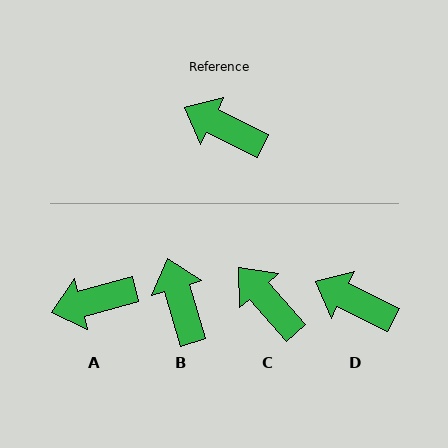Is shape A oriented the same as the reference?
No, it is off by about 42 degrees.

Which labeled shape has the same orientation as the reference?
D.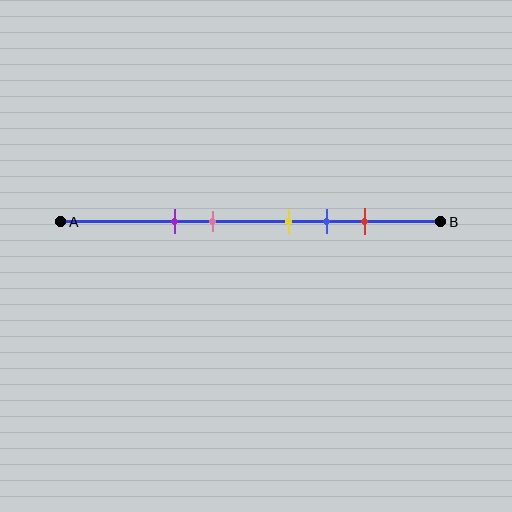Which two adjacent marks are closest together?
The yellow and blue marks are the closest adjacent pair.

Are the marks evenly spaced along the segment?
No, the marks are not evenly spaced.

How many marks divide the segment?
There are 5 marks dividing the segment.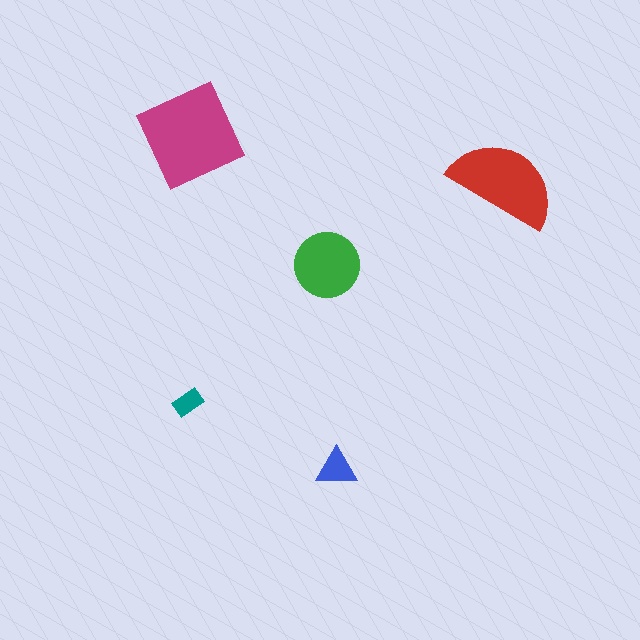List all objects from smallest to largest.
The teal rectangle, the blue triangle, the green circle, the red semicircle, the magenta square.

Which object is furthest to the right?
The red semicircle is rightmost.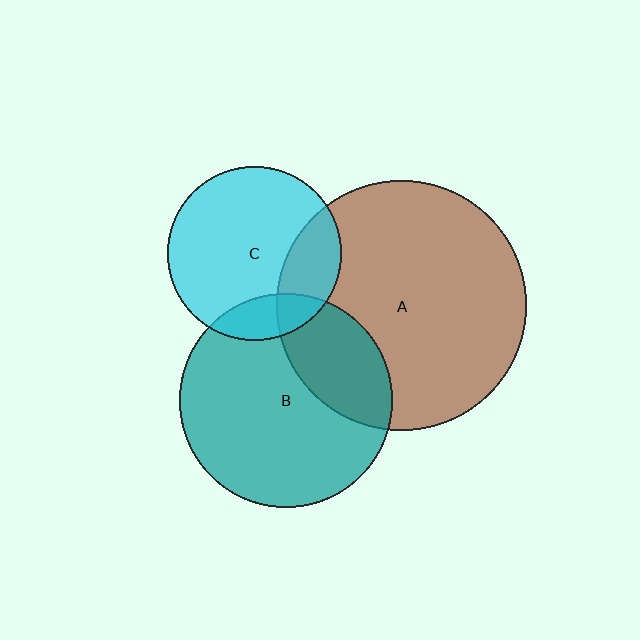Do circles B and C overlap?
Yes.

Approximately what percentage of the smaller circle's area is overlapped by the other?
Approximately 15%.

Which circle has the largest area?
Circle A (brown).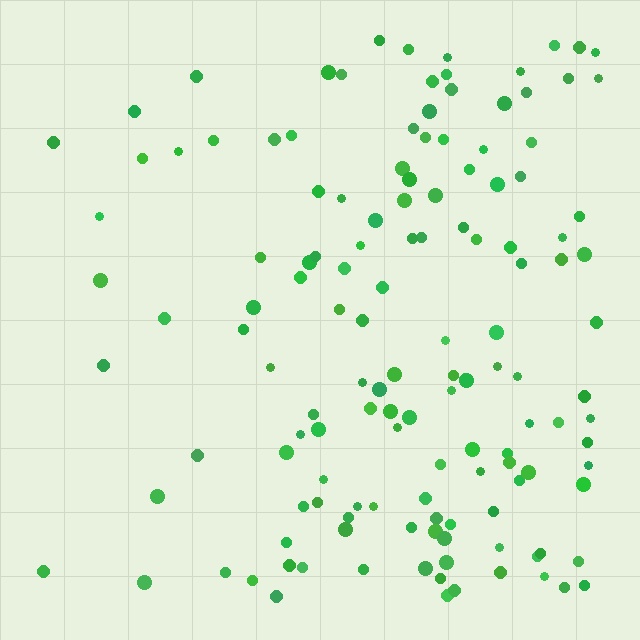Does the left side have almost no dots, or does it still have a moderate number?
Still a moderate number, just noticeably fewer than the right.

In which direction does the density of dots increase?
From left to right, with the right side densest.